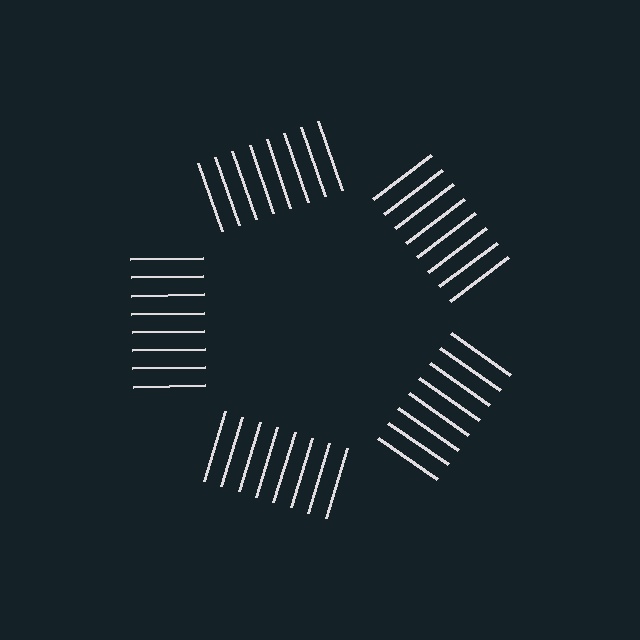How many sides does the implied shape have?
5 sides — the line-ends trace a pentagon.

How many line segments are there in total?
40 — 8 along each of the 5 edges.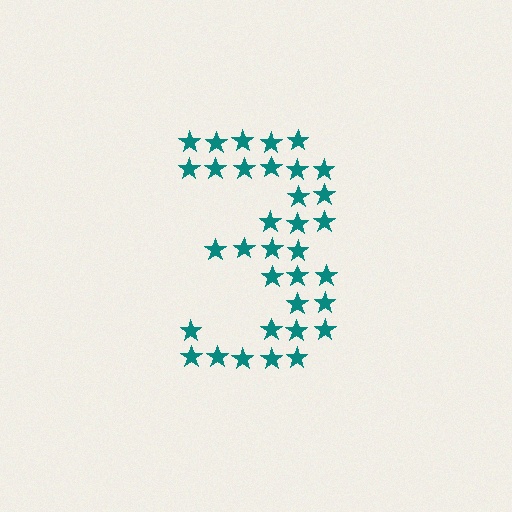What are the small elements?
The small elements are stars.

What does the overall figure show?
The overall figure shows the digit 3.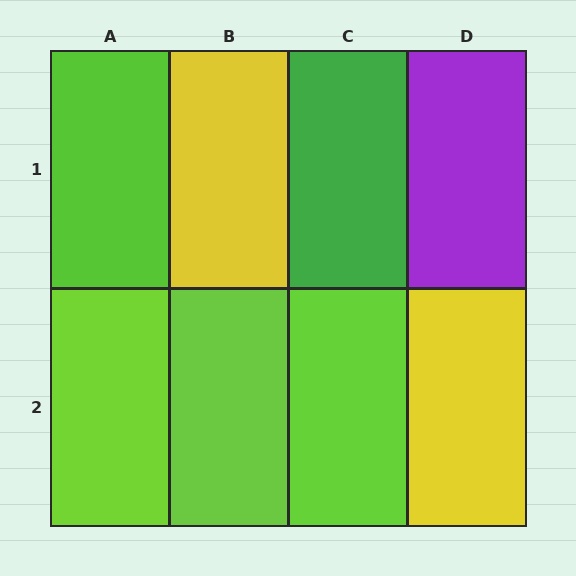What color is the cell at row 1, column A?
Lime.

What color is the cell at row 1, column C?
Green.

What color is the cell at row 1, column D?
Purple.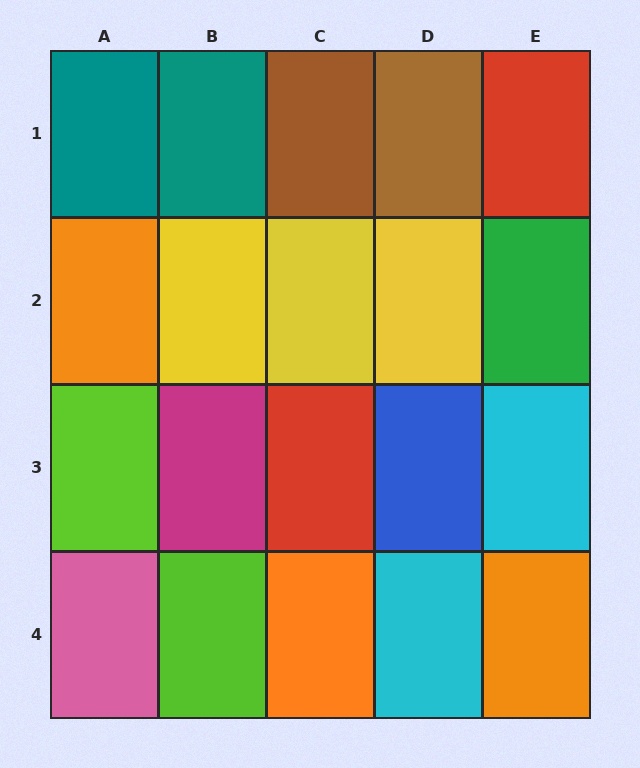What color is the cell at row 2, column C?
Yellow.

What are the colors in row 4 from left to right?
Pink, lime, orange, cyan, orange.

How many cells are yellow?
3 cells are yellow.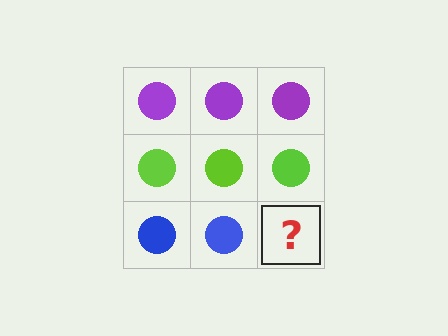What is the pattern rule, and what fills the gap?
The rule is that each row has a consistent color. The gap should be filled with a blue circle.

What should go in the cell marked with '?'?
The missing cell should contain a blue circle.